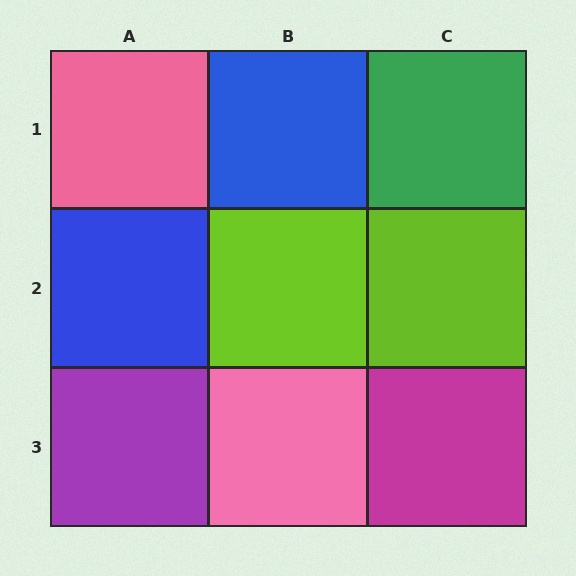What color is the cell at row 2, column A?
Blue.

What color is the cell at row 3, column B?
Pink.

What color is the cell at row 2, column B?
Lime.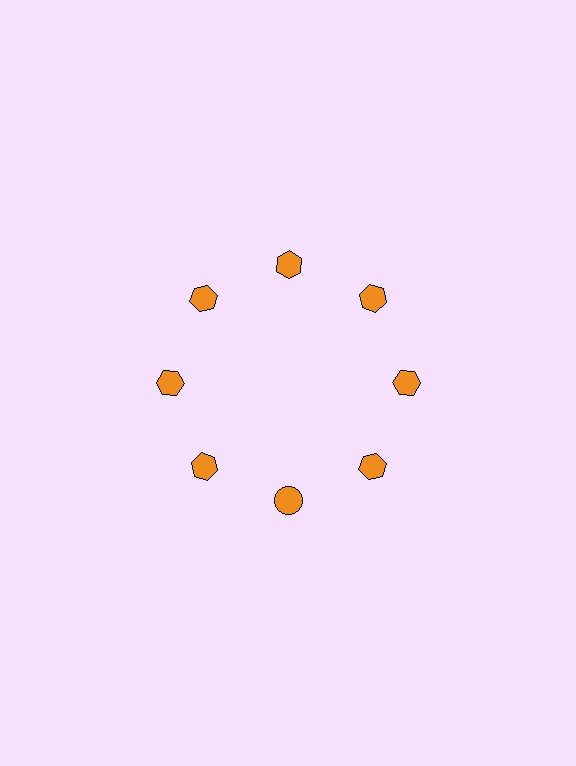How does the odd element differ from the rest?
It has a different shape: circle instead of hexagon.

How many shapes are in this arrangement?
There are 8 shapes arranged in a ring pattern.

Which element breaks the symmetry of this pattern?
The orange circle at roughly the 6 o'clock position breaks the symmetry. All other shapes are orange hexagons.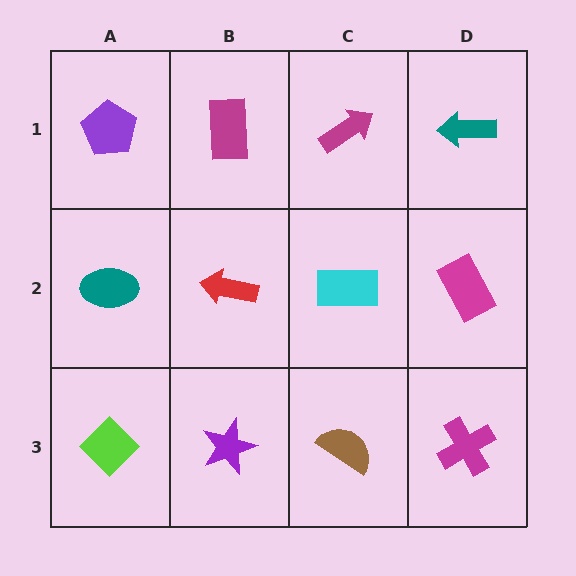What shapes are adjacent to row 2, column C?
A magenta arrow (row 1, column C), a brown semicircle (row 3, column C), a red arrow (row 2, column B), a magenta rectangle (row 2, column D).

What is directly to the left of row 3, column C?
A purple star.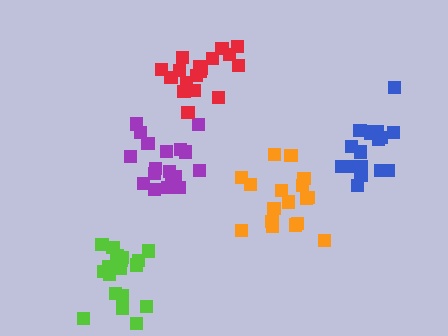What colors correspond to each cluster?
The clusters are colored: blue, lime, orange, purple, red.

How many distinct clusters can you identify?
There are 5 distinct clusters.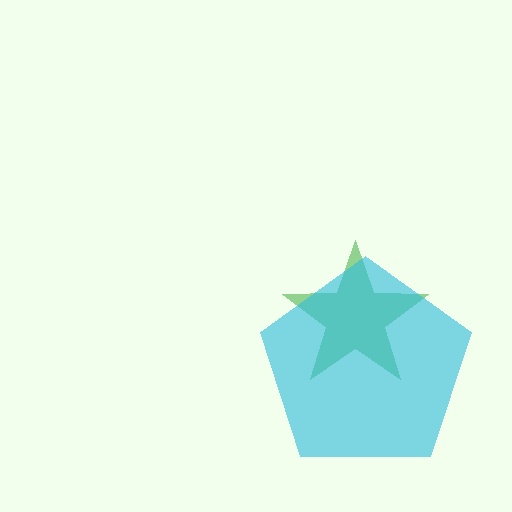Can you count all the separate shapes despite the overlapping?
Yes, there are 2 separate shapes.